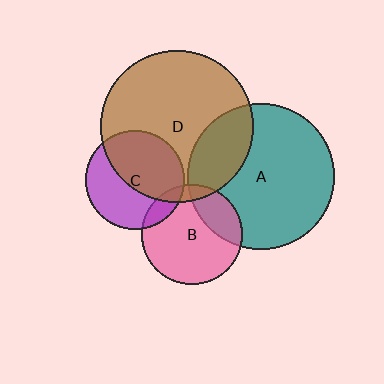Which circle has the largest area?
Circle D (brown).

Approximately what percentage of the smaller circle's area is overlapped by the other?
Approximately 25%.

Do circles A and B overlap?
Yes.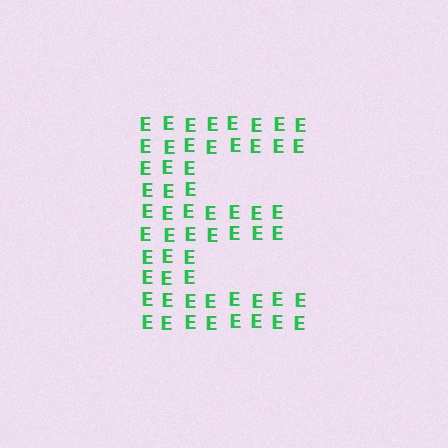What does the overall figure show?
The overall figure shows the letter E.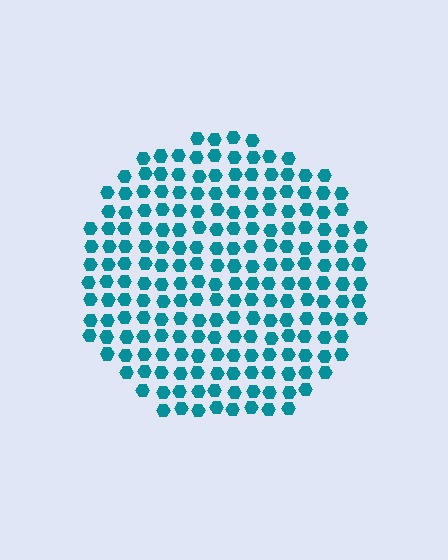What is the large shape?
The large shape is a circle.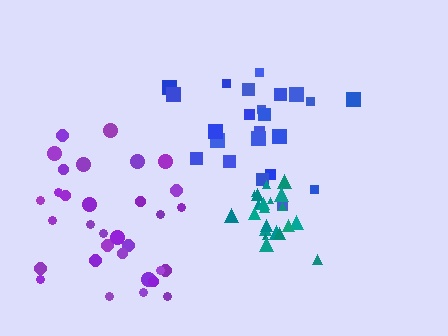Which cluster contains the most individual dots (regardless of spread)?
Purple (32).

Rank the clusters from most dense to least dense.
teal, purple, blue.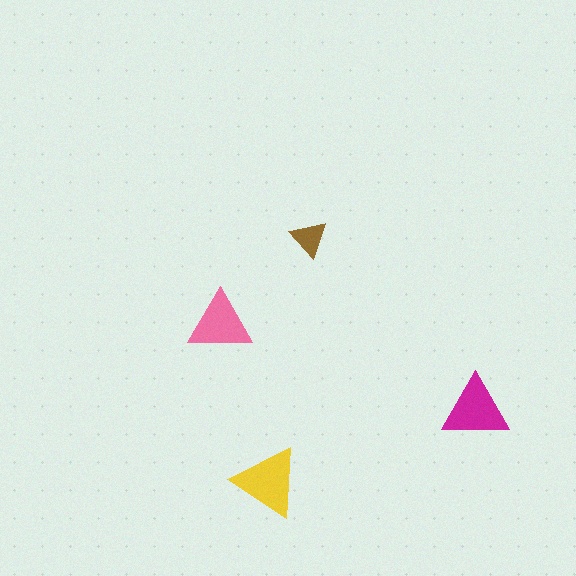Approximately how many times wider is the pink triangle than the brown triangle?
About 1.5 times wider.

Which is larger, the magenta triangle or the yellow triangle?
The yellow one.